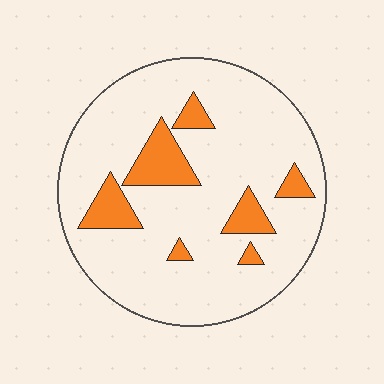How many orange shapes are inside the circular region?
7.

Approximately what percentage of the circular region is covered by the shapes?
Approximately 15%.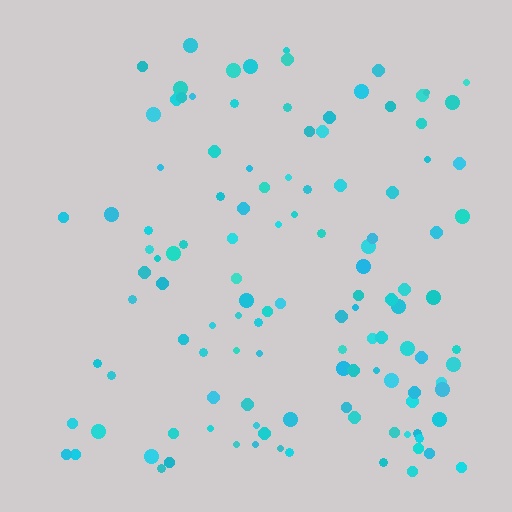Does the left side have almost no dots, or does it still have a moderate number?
Still a moderate number, just noticeably fewer than the right.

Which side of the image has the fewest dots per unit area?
The left.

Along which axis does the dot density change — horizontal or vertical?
Horizontal.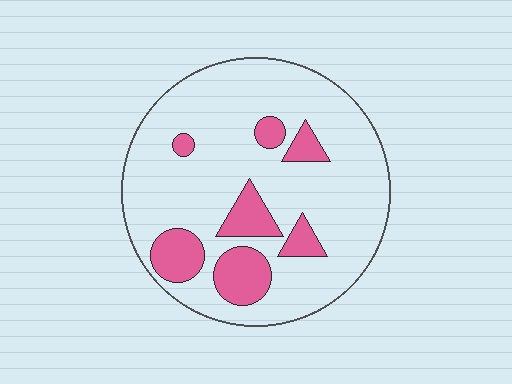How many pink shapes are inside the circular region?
7.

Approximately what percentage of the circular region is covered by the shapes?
Approximately 20%.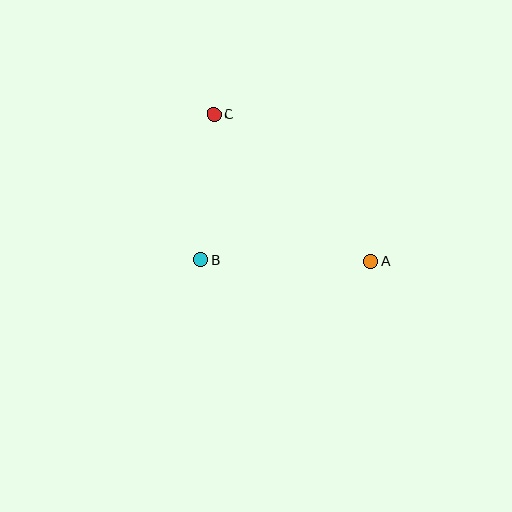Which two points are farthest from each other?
Points A and C are farthest from each other.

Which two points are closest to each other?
Points B and C are closest to each other.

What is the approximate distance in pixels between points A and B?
The distance between A and B is approximately 170 pixels.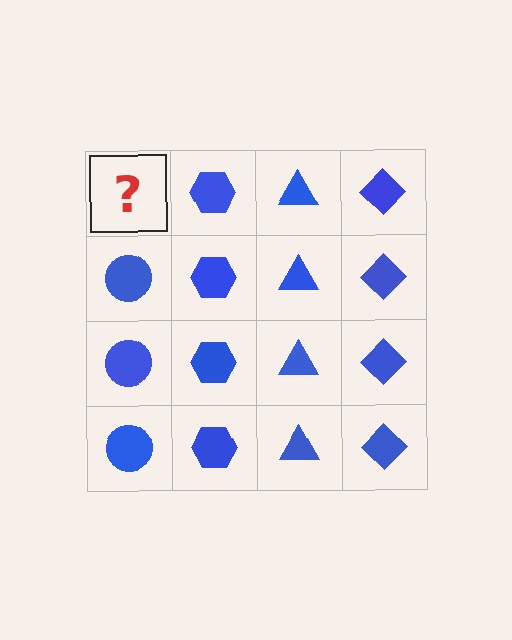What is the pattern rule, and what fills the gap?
The rule is that each column has a consistent shape. The gap should be filled with a blue circle.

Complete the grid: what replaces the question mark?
The question mark should be replaced with a blue circle.